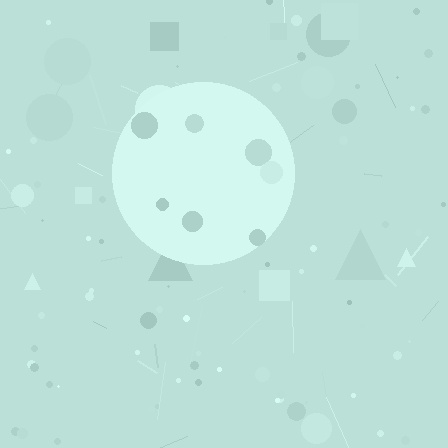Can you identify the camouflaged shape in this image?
The camouflaged shape is a circle.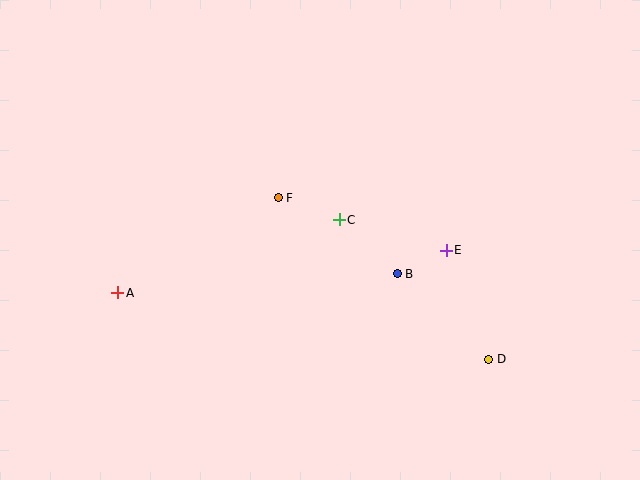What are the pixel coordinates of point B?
Point B is at (397, 274).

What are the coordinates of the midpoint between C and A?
The midpoint between C and A is at (228, 256).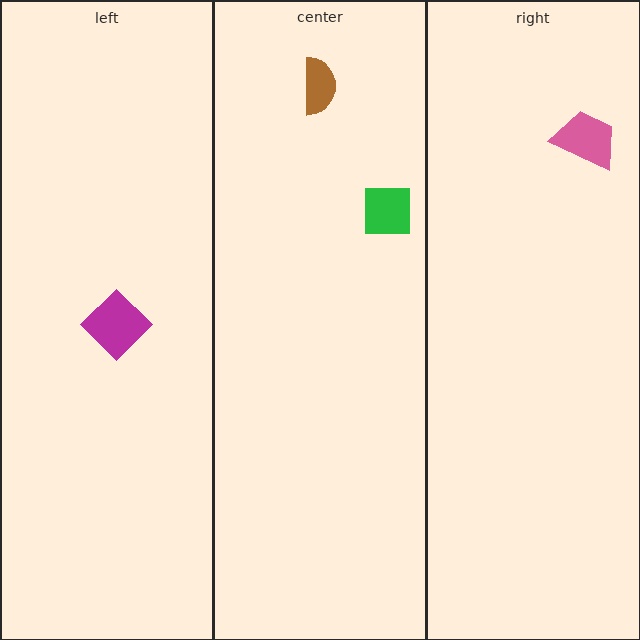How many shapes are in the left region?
1.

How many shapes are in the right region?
1.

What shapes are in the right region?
The pink trapezoid.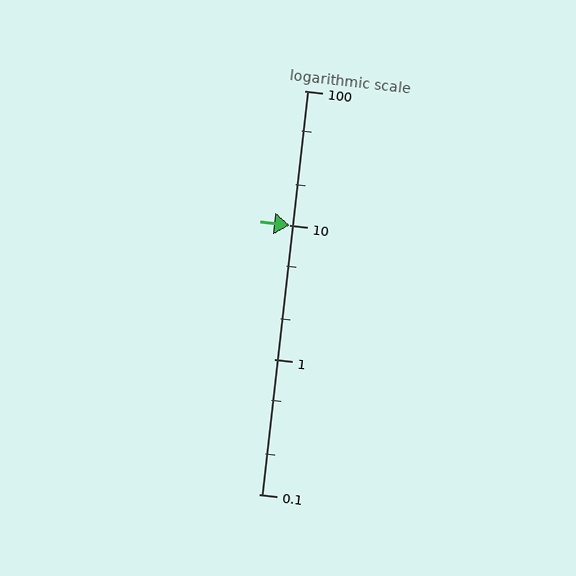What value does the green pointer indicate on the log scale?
The pointer indicates approximately 10.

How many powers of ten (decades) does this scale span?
The scale spans 3 decades, from 0.1 to 100.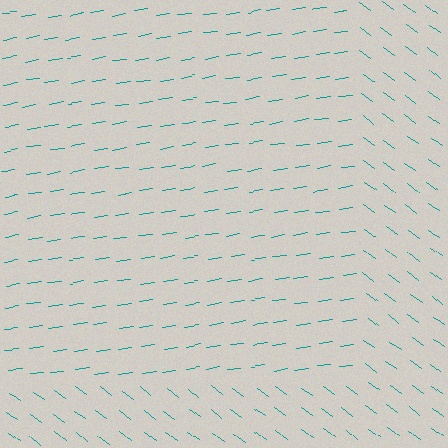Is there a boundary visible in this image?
Yes, there is a texture boundary formed by a change in line orientation.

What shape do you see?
I see a rectangle.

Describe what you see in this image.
The image is filled with small teal line segments. A rectangle region in the image has lines oriented differently from the surrounding lines, creating a visible texture boundary.